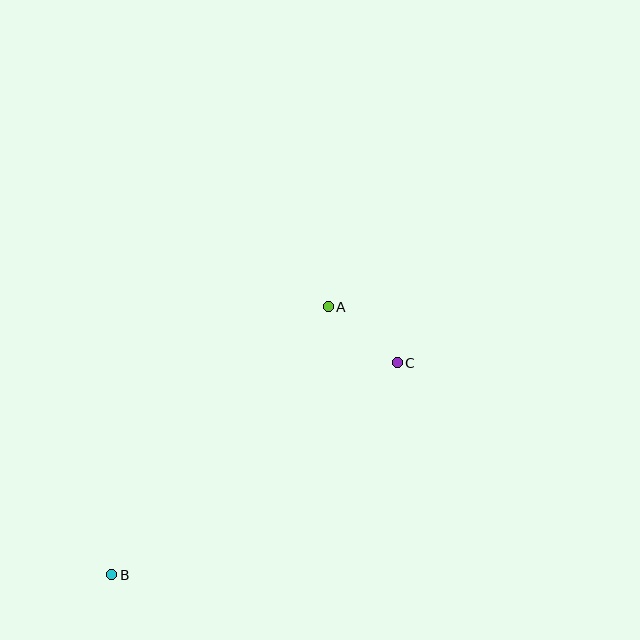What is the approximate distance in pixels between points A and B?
The distance between A and B is approximately 344 pixels.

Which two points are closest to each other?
Points A and C are closest to each other.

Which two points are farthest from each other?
Points B and C are farthest from each other.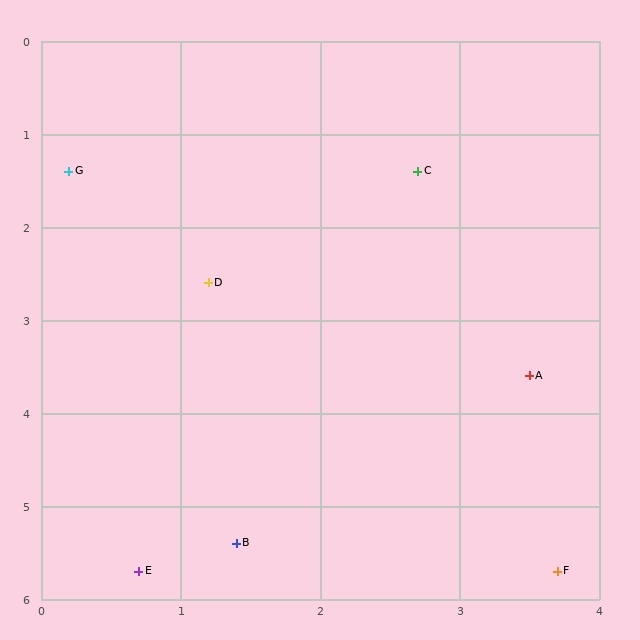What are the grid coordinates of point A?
Point A is at approximately (3.5, 3.6).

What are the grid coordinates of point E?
Point E is at approximately (0.7, 5.7).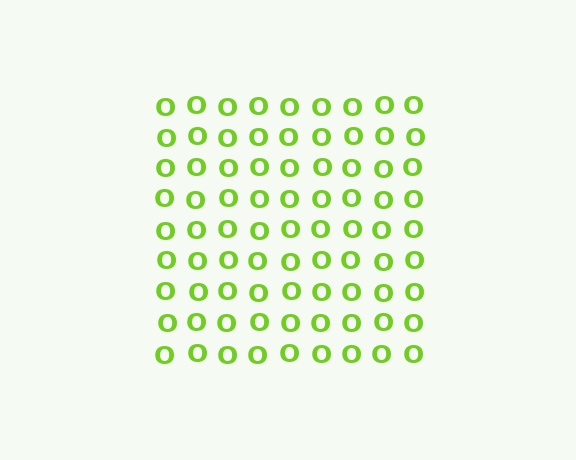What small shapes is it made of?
It is made of small letter O's.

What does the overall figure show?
The overall figure shows a square.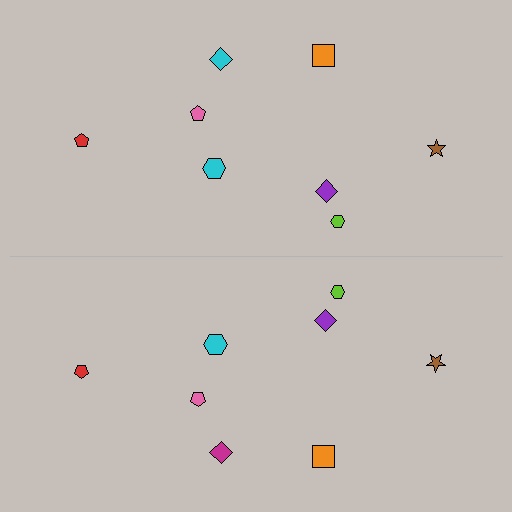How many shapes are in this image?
There are 16 shapes in this image.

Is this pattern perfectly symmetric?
No, the pattern is not perfectly symmetric. The magenta diamond on the bottom side breaks the symmetry — its mirror counterpart is cyan.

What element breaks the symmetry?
The magenta diamond on the bottom side breaks the symmetry — its mirror counterpart is cyan.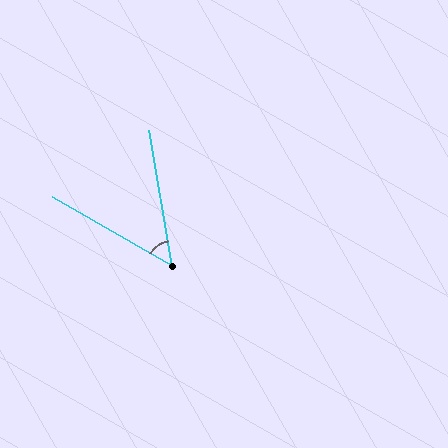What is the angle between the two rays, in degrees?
Approximately 51 degrees.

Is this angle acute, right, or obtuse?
It is acute.